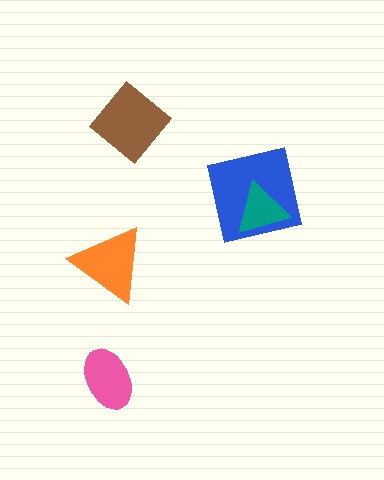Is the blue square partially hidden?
Yes, it is partially covered by another shape.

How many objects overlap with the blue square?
1 object overlaps with the blue square.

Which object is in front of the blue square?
The teal triangle is in front of the blue square.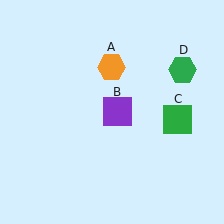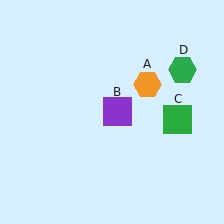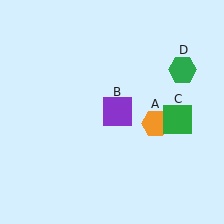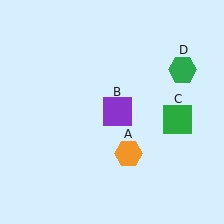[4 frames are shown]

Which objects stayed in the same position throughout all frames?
Purple square (object B) and green square (object C) and green hexagon (object D) remained stationary.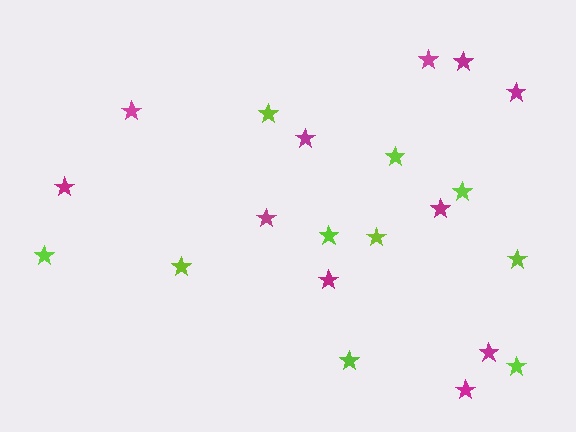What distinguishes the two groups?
There are 2 groups: one group of magenta stars (11) and one group of lime stars (10).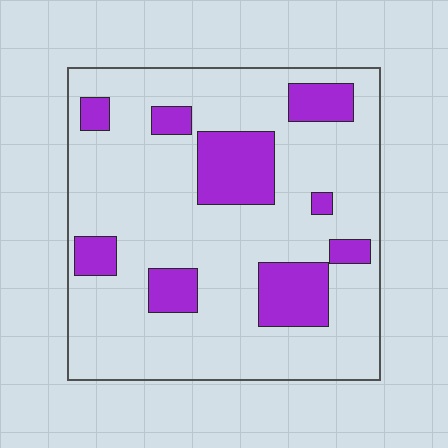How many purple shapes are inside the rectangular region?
9.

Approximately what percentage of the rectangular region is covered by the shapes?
Approximately 20%.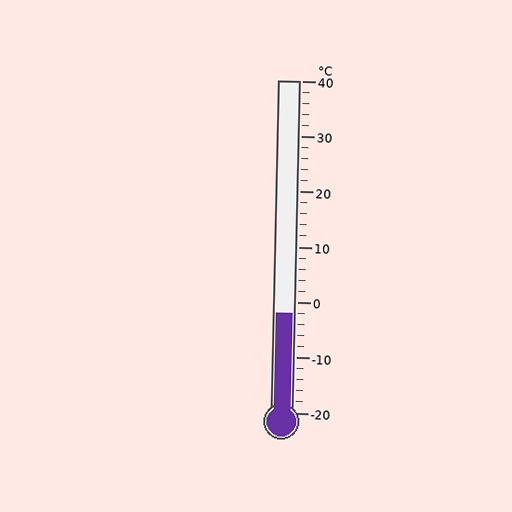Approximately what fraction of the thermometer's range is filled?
The thermometer is filled to approximately 30% of its range.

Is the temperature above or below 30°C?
The temperature is below 30°C.